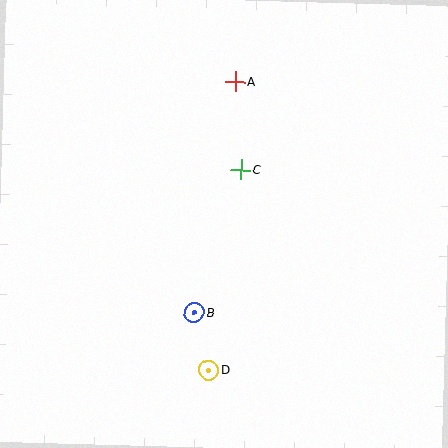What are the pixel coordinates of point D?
Point D is at (209, 370).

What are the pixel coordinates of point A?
Point A is at (235, 82).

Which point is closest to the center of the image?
Point C at (241, 169) is closest to the center.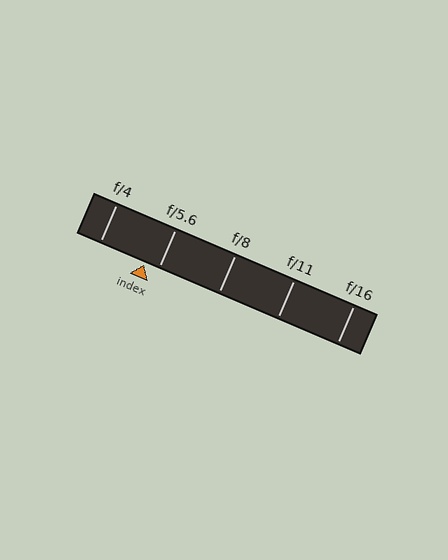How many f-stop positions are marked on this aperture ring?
There are 5 f-stop positions marked.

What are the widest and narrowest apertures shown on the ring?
The widest aperture shown is f/4 and the narrowest is f/16.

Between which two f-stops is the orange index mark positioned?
The index mark is between f/4 and f/5.6.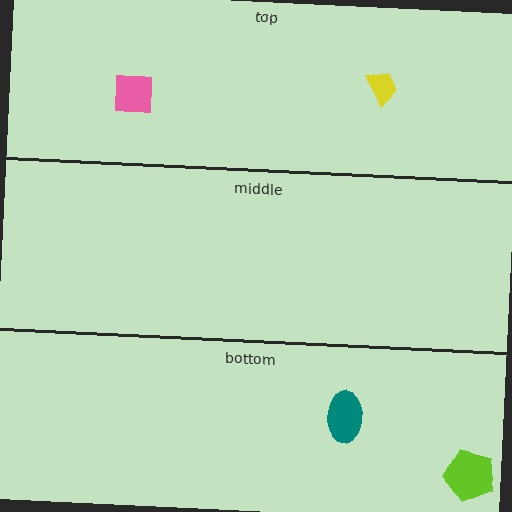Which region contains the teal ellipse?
The bottom region.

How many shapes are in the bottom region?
2.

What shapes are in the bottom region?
The lime pentagon, the teal ellipse.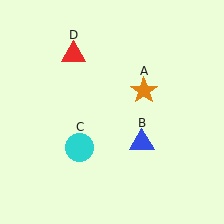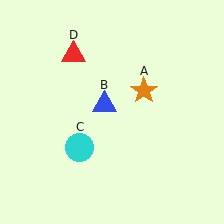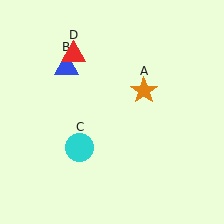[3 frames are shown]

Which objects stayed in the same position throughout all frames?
Orange star (object A) and cyan circle (object C) and red triangle (object D) remained stationary.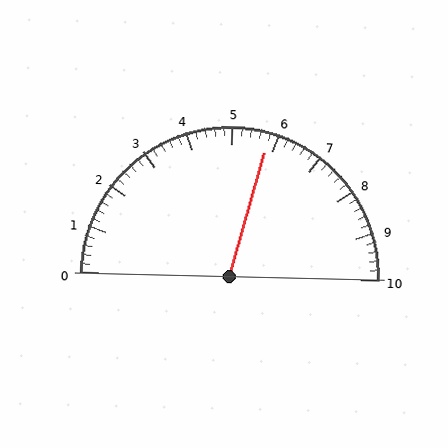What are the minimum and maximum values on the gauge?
The gauge ranges from 0 to 10.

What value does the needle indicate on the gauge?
The needle indicates approximately 5.8.